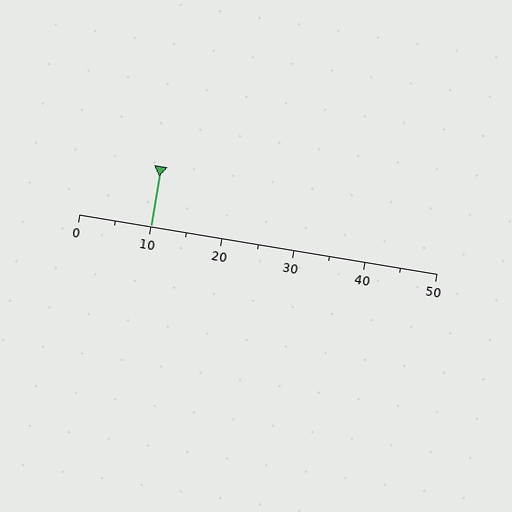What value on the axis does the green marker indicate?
The marker indicates approximately 10.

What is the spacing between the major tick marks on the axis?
The major ticks are spaced 10 apart.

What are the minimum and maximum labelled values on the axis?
The axis runs from 0 to 50.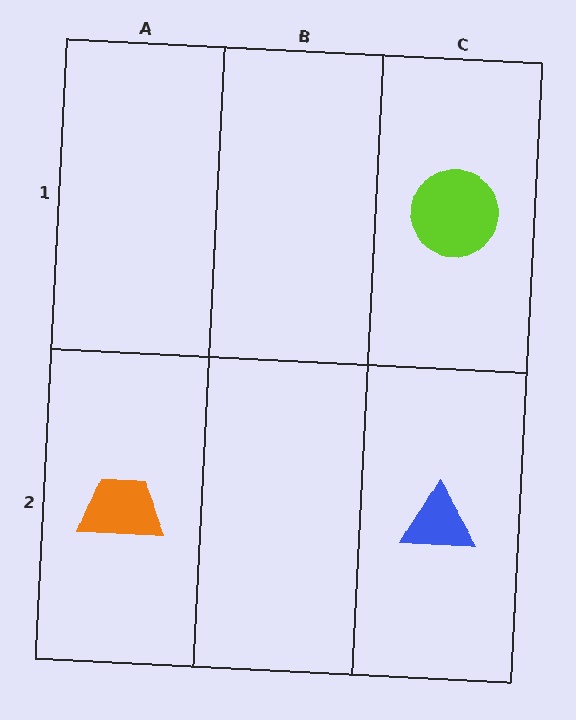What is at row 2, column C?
A blue triangle.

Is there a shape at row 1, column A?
No, that cell is empty.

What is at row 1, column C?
A lime circle.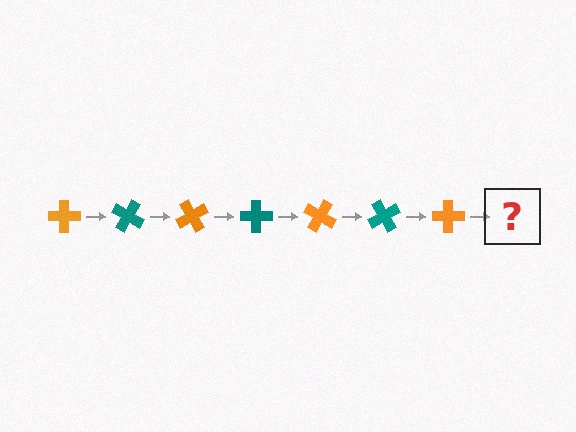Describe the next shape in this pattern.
It should be a teal cross, rotated 210 degrees from the start.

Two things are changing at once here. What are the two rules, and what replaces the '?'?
The two rules are that it rotates 30 degrees each step and the color cycles through orange and teal. The '?' should be a teal cross, rotated 210 degrees from the start.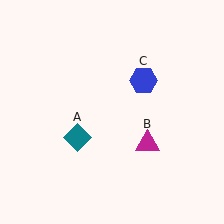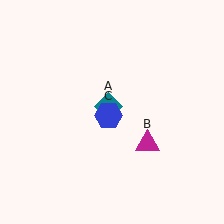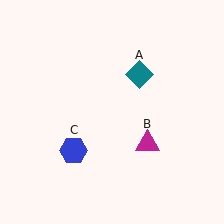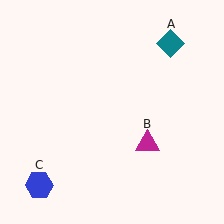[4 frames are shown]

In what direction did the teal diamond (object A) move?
The teal diamond (object A) moved up and to the right.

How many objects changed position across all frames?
2 objects changed position: teal diamond (object A), blue hexagon (object C).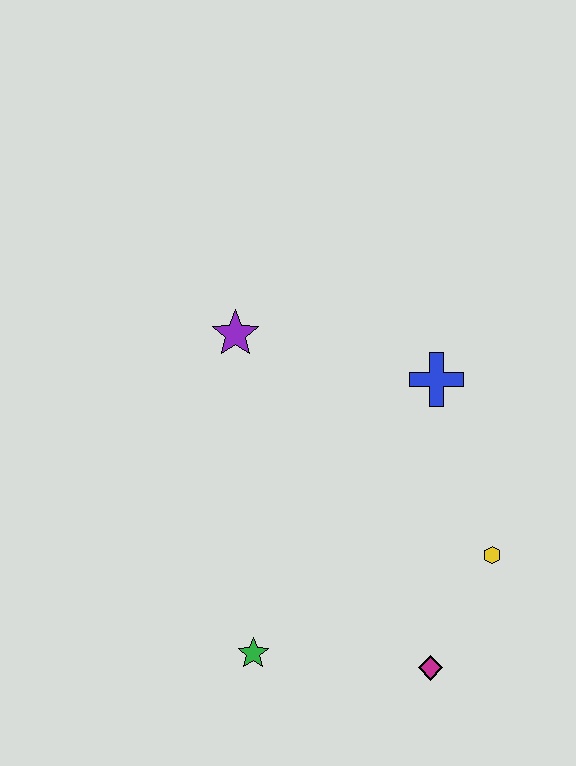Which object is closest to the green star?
The magenta diamond is closest to the green star.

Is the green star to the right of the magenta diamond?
No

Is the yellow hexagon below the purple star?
Yes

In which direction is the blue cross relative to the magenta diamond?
The blue cross is above the magenta diamond.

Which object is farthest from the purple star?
The magenta diamond is farthest from the purple star.